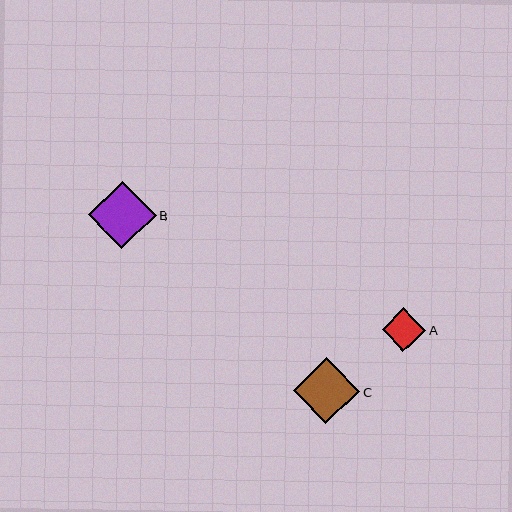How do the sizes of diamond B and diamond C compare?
Diamond B and diamond C are approximately the same size.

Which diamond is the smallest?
Diamond A is the smallest with a size of approximately 43 pixels.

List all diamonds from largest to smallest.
From largest to smallest: B, C, A.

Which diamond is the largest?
Diamond B is the largest with a size of approximately 68 pixels.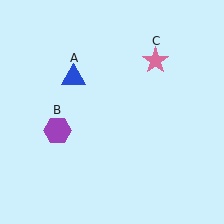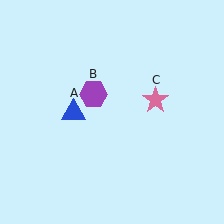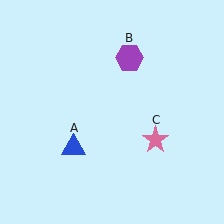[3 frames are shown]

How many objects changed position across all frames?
3 objects changed position: blue triangle (object A), purple hexagon (object B), pink star (object C).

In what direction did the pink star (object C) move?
The pink star (object C) moved down.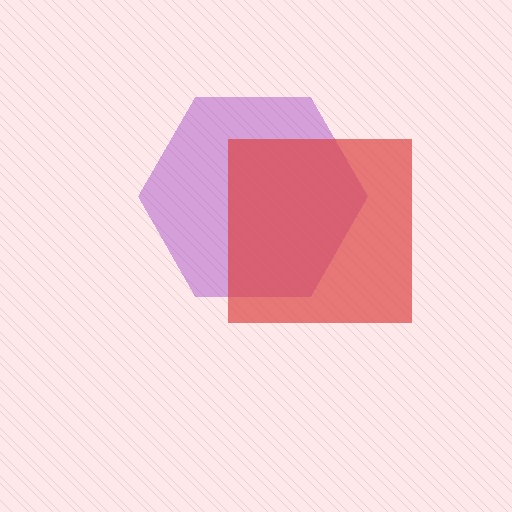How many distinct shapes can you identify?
There are 2 distinct shapes: a purple hexagon, a red square.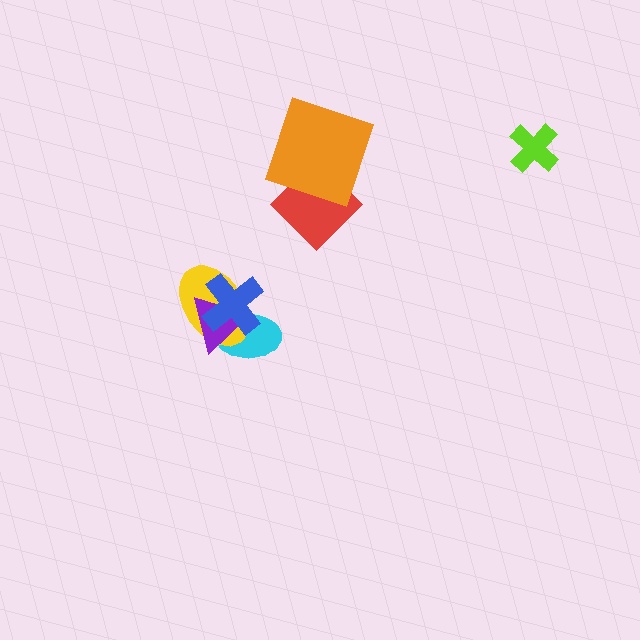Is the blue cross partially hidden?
No, no other shape covers it.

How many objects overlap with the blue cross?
3 objects overlap with the blue cross.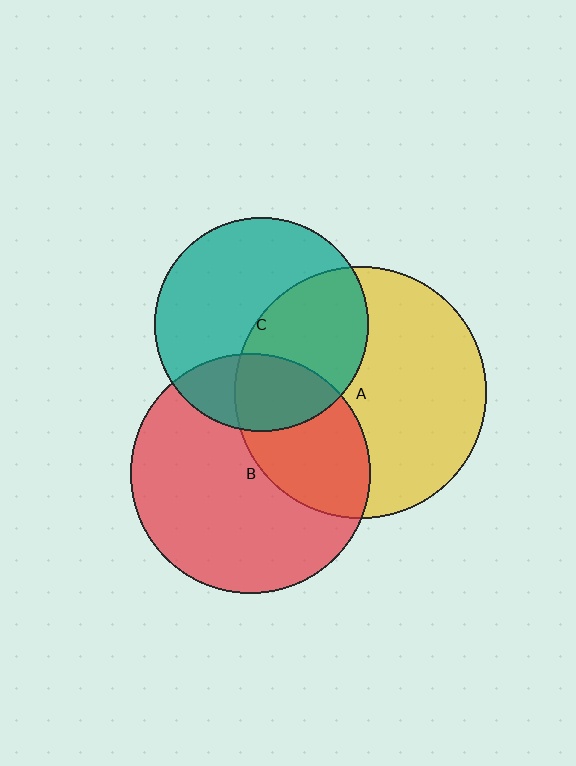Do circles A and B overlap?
Yes.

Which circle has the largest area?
Circle A (yellow).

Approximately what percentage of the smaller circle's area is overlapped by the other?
Approximately 35%.